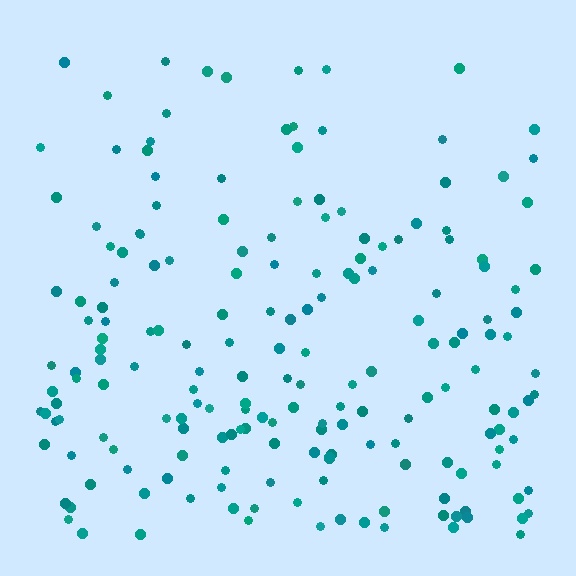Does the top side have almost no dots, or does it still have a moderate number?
Still a moderate number, just noticeably fewer than the bottom.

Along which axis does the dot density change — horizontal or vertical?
Vertical.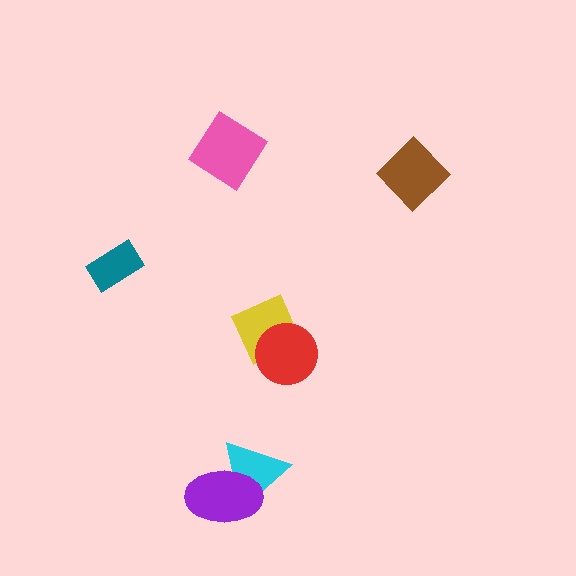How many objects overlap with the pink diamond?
0 objects overlap with the pink diamond.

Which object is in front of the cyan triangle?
The purple ellipse is in front of the cyan triangle.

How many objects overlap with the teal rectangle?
0 objects overlap with the teal rectangle.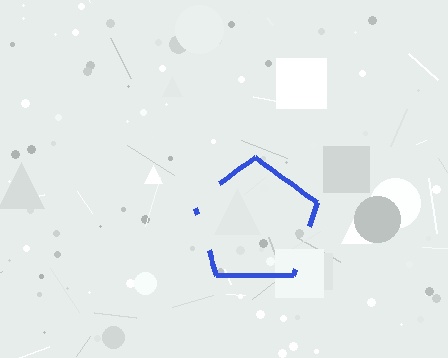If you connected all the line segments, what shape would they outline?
They would outline a pentagon.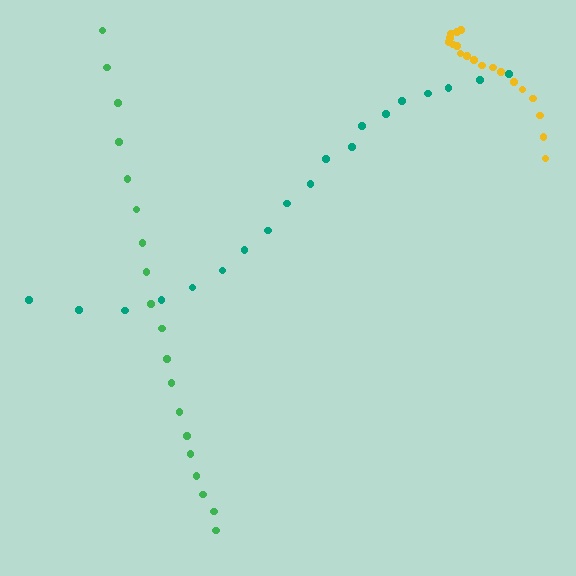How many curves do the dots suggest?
There are 3 distinct paths.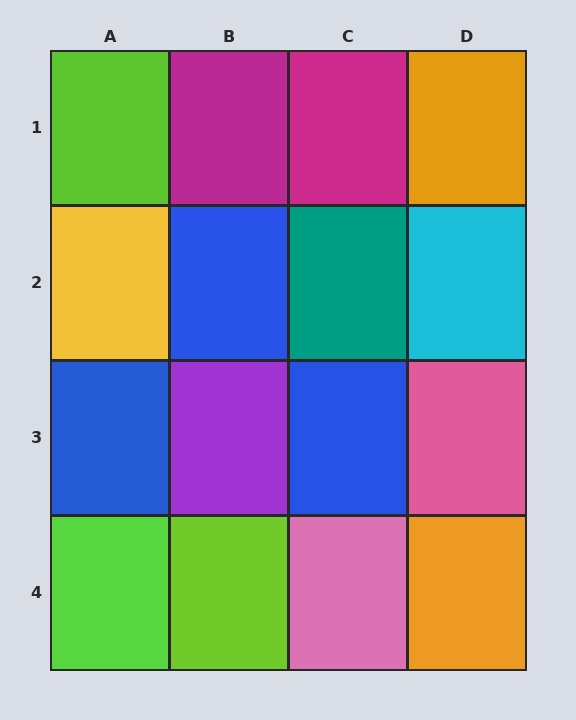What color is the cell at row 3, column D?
Pink.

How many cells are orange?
2 cells are orange.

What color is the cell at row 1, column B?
Magenta.